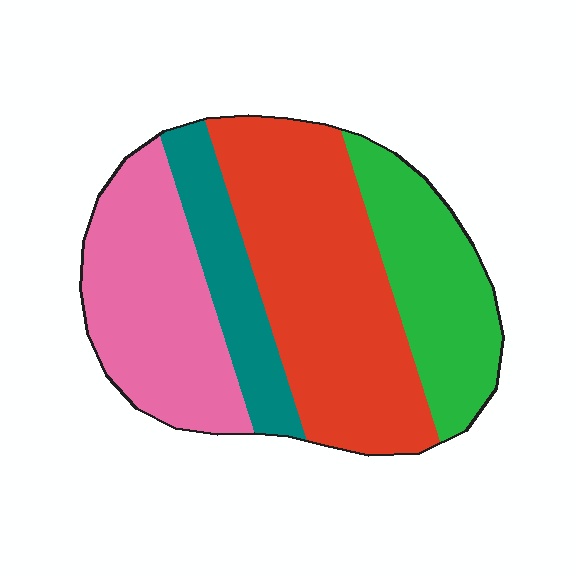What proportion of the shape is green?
Green takes up about one fifth (1/5) of the shape.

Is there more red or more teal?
Red.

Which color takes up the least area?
Teal, at roughly 15%.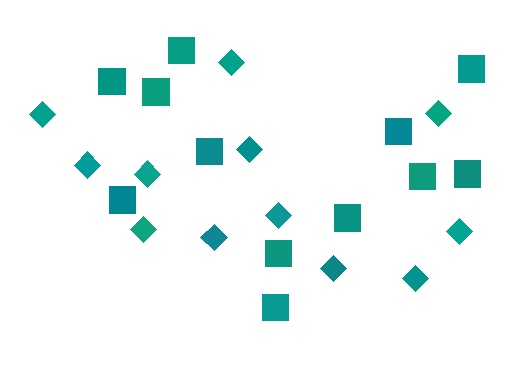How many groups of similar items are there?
There are 2 groups: one group of diamonds (12) and one group of squares (12).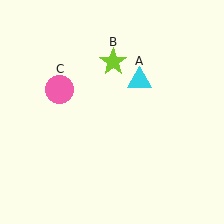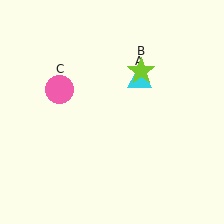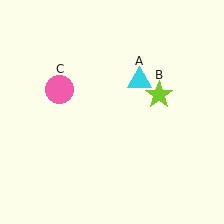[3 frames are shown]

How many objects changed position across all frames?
1 object changed position: lime star (object B).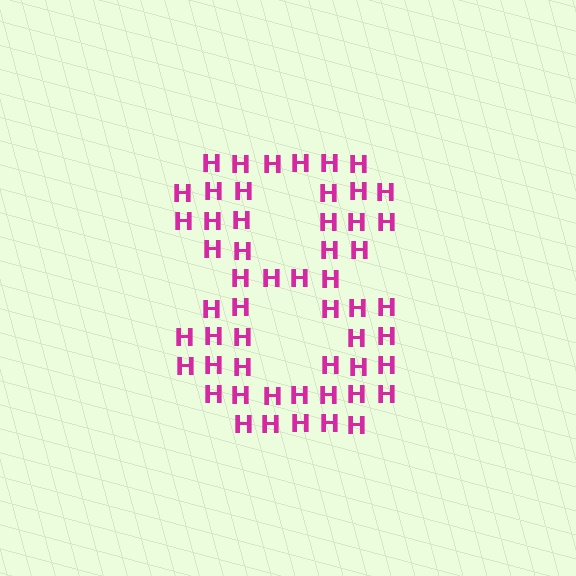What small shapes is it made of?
It is made of small letter H's.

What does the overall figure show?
The overall figure shows the digit 8.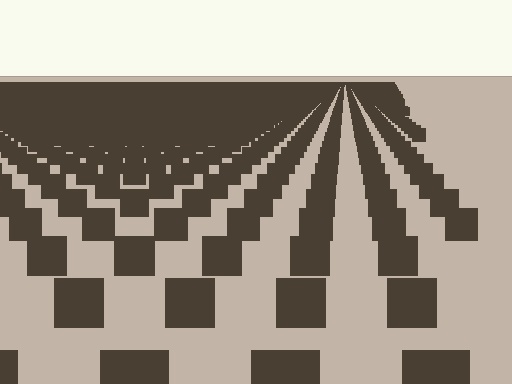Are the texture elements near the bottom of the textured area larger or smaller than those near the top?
Larger. Near the bottom, elements are closer to the viewer and appear at a bigger on-screen size.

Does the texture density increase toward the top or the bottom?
Density increases toward the top.